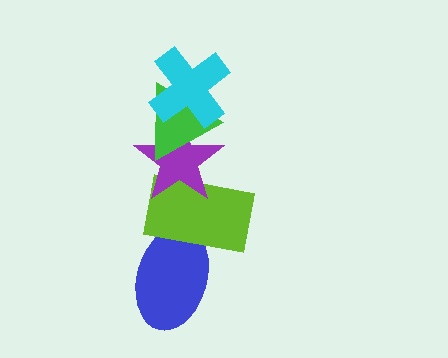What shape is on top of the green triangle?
The cyan cross is on top of the green triangle.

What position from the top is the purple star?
The purple star is 3rd from the top.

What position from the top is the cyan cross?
The cyan cross is 1st from the top.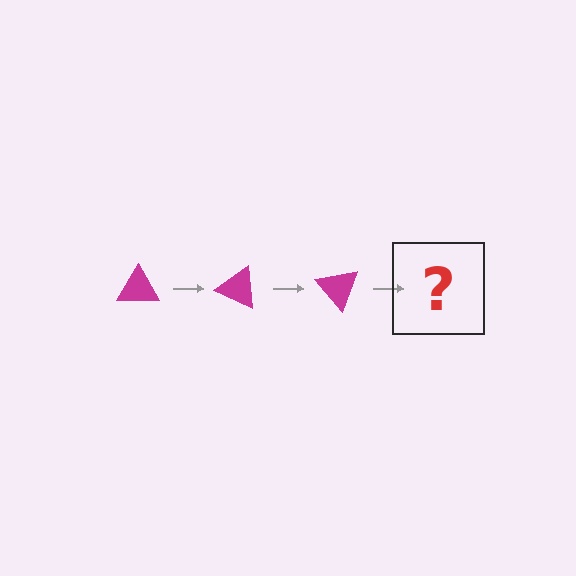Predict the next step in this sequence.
The next step is a magenta triangle rotated 75 degrees.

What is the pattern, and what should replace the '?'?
The pattern is that the triangle rotates 25 degrees each step. The '?' should be a magenta triangle rotated 75 degrees.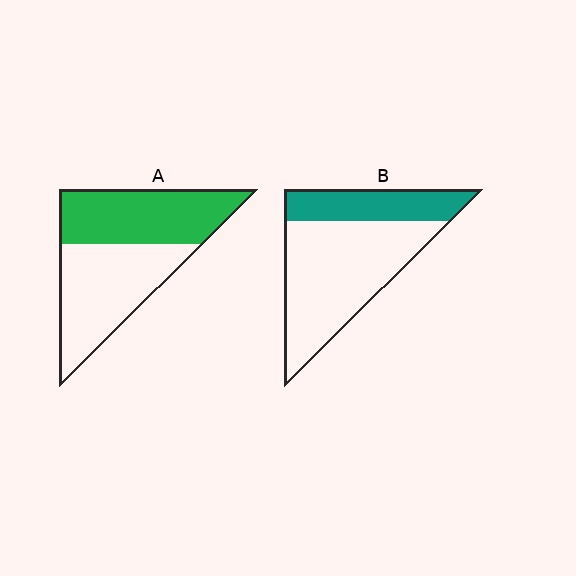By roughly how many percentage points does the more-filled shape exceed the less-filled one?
By roughly 20 percentage points (A over B).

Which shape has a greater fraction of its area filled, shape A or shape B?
Shape A.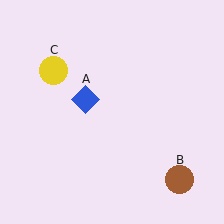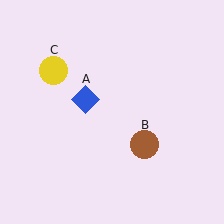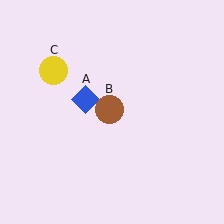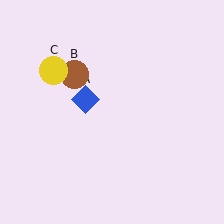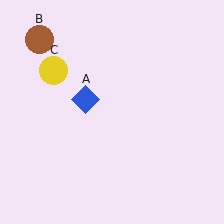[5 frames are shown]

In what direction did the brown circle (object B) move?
The brown circle (object B) moved up and to the left.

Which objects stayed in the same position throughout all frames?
Blue diamond (object A) and yellow circle (object C) remained stationary.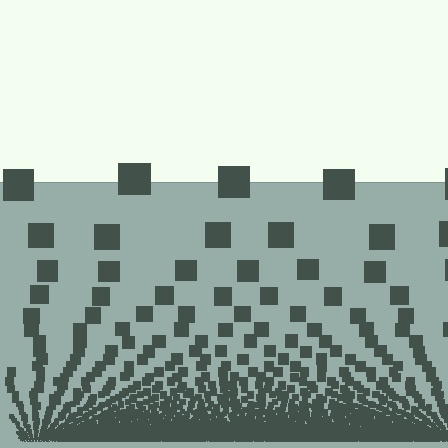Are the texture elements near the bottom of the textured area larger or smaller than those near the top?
Smaller. The gradient is inverted — elements near the bottom are smaller and denser.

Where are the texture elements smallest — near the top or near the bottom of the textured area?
Near the bottom.